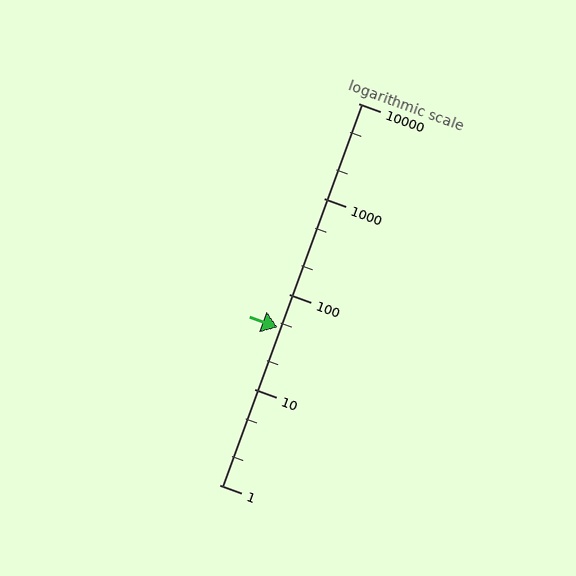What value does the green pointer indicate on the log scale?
The pointer indicates approximately 45.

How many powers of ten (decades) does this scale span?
The scale spans 4 decades, from 1 to 10000.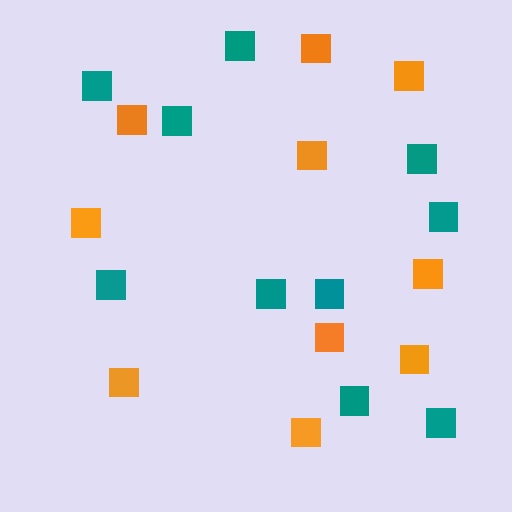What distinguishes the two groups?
There are 2 groups: one group of teal squares (10) and one group of orange squares (10).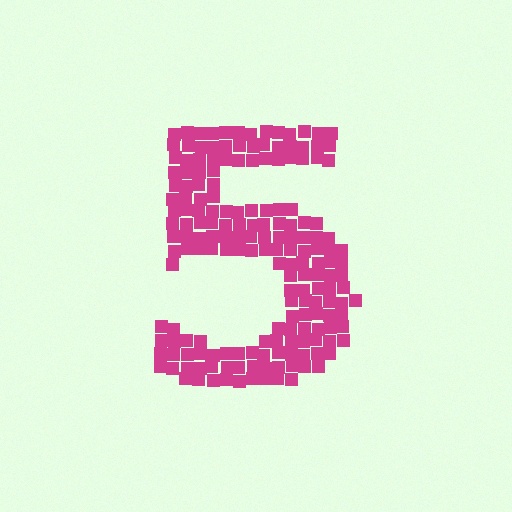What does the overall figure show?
The overall figure shows the digit 5.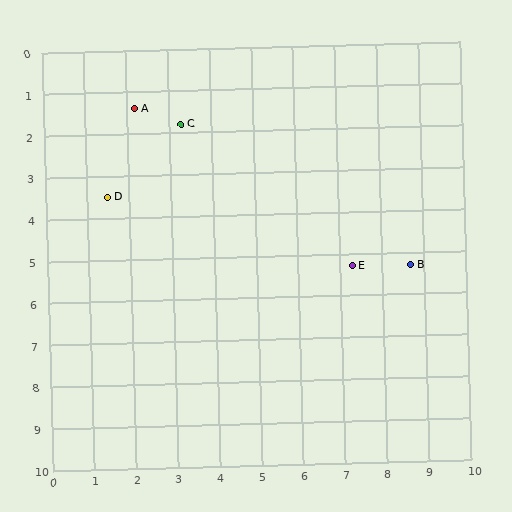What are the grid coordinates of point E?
Point E is at approximately (7.3, 5.3).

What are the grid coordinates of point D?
Point D is at approximately (1.5, 3.5).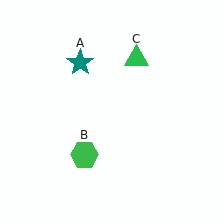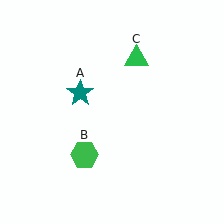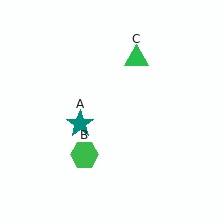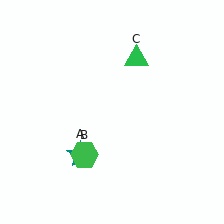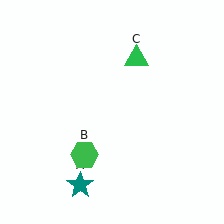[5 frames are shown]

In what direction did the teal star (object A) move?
The teal star (object A) moved down.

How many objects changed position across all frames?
1 object changed position: teal star (object A).